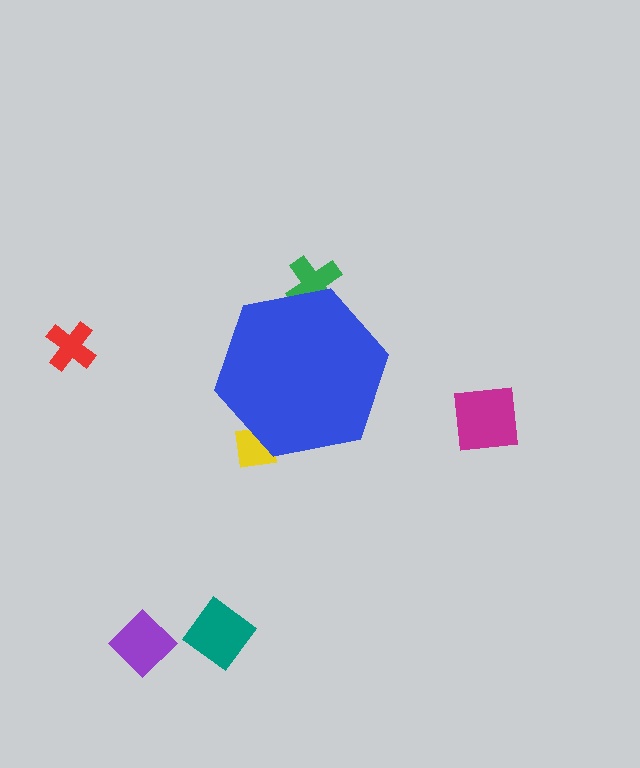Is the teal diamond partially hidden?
No, the teal diamond is fully visible.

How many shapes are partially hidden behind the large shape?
2 shapes are partially hidden.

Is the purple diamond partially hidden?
No, the purple diamond is fully visible.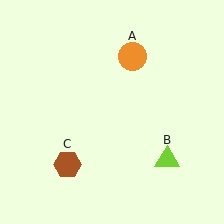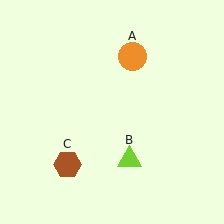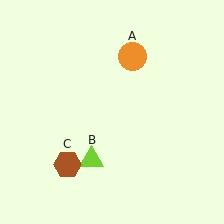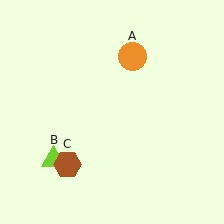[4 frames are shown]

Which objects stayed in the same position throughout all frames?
Orange circle (object A) and brown hexagon (object C) remained stationary.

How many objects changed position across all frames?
1 object changed position: lime triangle (object B).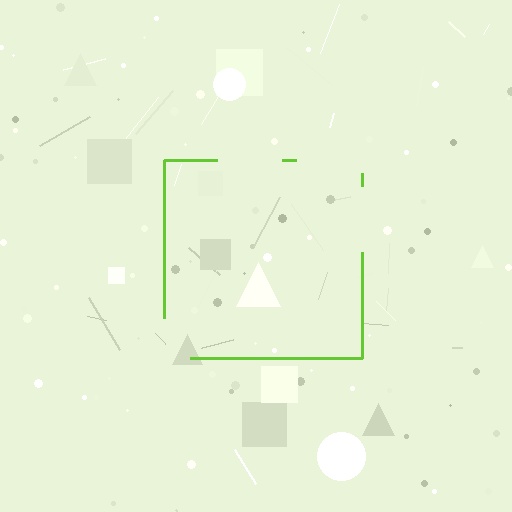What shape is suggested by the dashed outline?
The dashed outline suggests a square.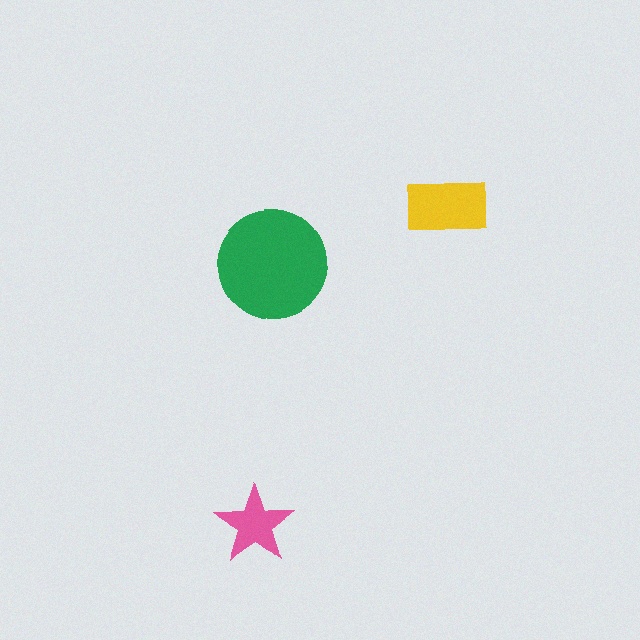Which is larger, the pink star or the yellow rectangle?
The yellow rectangle.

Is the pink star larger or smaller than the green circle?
Smaller.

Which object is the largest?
The green circle.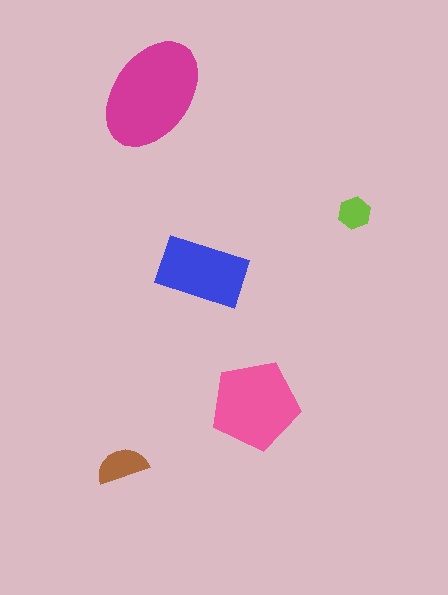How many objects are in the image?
There are 5 objects in the image.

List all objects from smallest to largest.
The lime hexagon, the brown semicircle, the blue rectangle, the pink pentagon, the magenta ellipse.